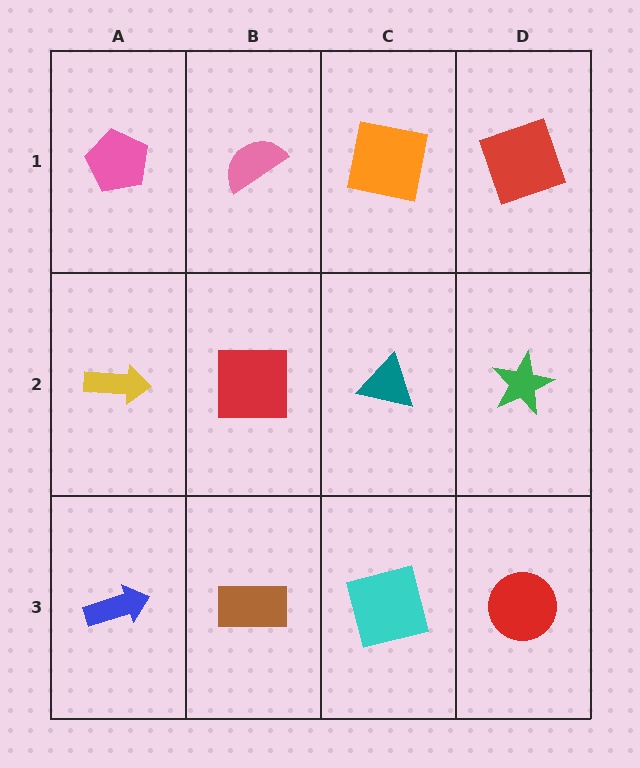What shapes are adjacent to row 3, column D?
A green star (row 2, column D), a cyan square (row 3, column C).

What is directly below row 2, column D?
A red circle.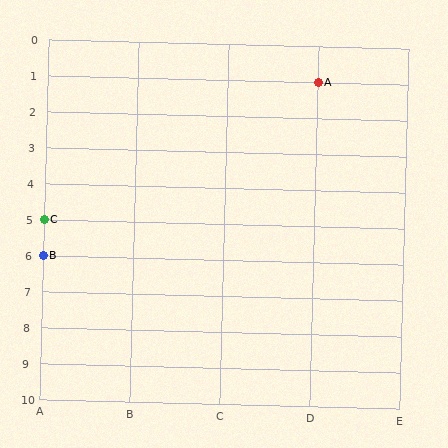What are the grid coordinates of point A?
Point A is at grid coordinates (D, 1).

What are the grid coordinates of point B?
Point B is at grid coordinates (A, 6).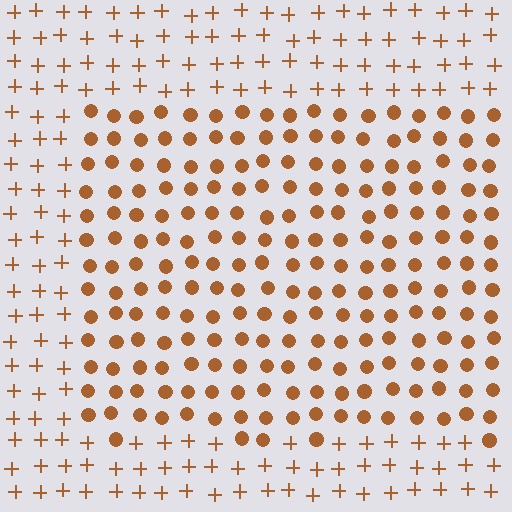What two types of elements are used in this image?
The image uses circles inside the rectangle region and plus signs outside it.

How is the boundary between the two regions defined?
The boundary is defined by a change in element shape: circles inside vs. plus signs outside. All elements share the same color and spacing.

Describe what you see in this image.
The image is filled with small brown elements arranged in a uniform grid. A rectangle-shaped region contains circles, while the surrounding area contains plus signs. The boundary is defined purely by the change in element shape.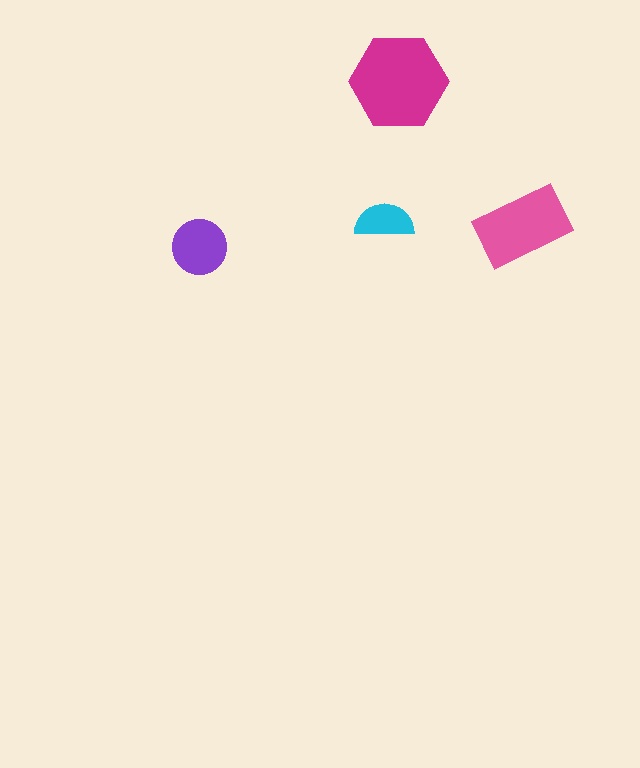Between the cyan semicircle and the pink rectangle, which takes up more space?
The pink rectangle.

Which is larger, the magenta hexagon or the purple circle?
The magenta hexagon.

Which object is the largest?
The magenta hexagon.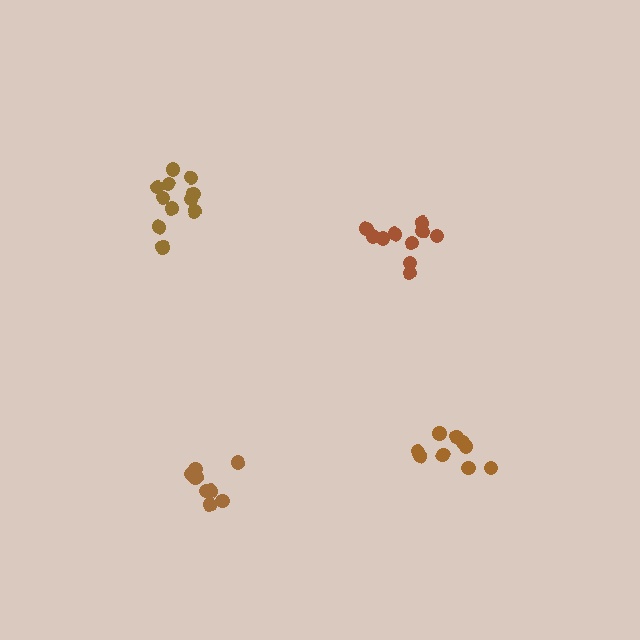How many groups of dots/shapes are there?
There are 4 groups.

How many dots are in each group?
Group 1: 10 dots, Group 2: 8 dots, Group 3: 9 dots, Group 4: 11 dots (38 total).